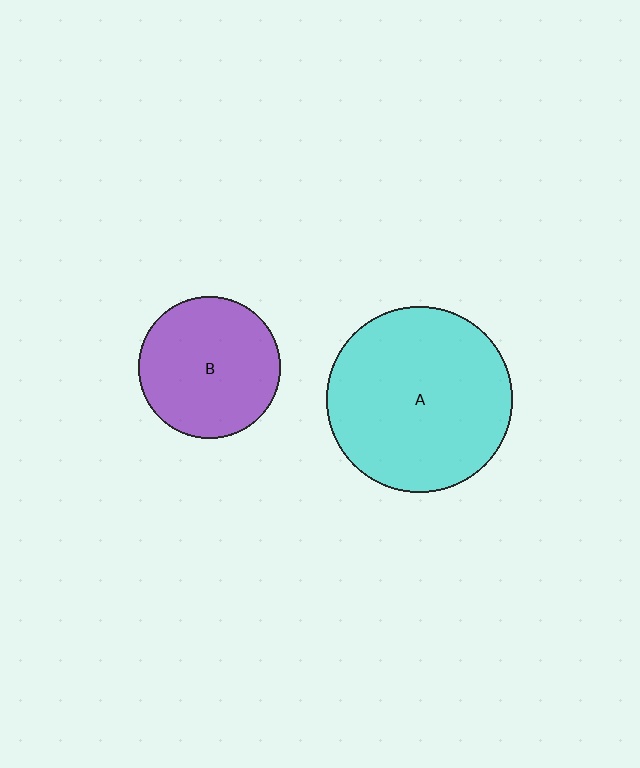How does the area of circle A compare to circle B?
Approximately 1.7 times.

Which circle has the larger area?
Circle A (cyan).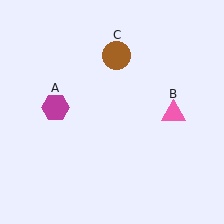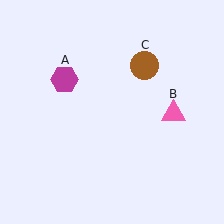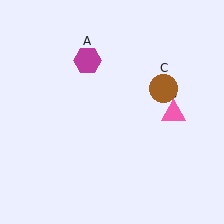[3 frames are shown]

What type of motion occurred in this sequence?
The magenta hexagon (object A), brown circle (object C) rotated clockwise around the center of the scene.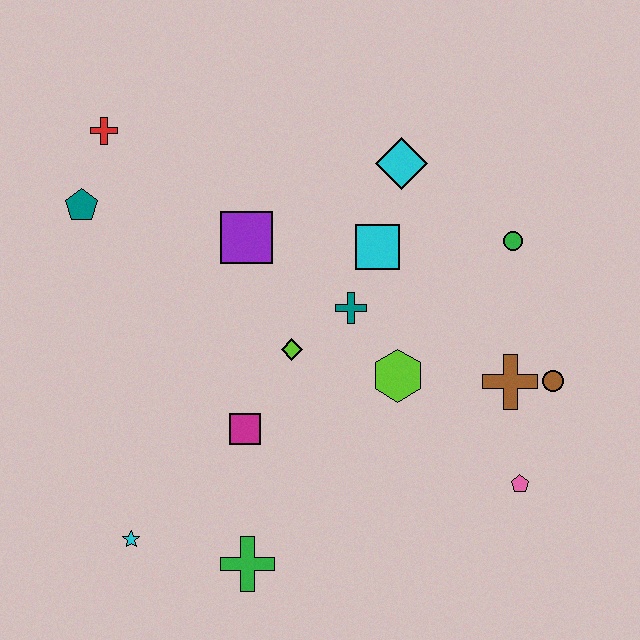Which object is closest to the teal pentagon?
The red cross is closest to the teal pentagon.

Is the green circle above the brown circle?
Yes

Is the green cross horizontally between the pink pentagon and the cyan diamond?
No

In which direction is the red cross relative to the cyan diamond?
The red cross is to the left of the cyan diamond.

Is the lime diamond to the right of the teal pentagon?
Yes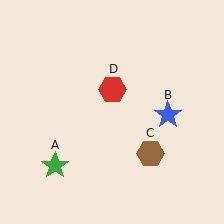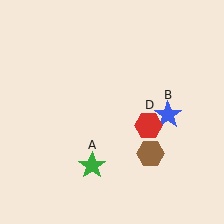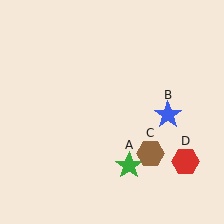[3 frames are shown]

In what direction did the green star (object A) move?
The green star (object A) moved right.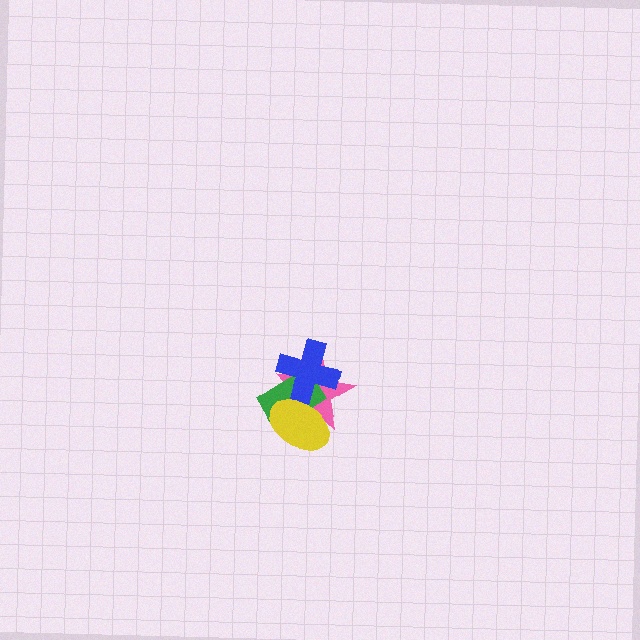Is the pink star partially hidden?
Yes, it is partially covered by another shape.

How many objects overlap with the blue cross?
3 objects overlap with the blue cross.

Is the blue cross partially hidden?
Yes, it is partially covered by another shape.